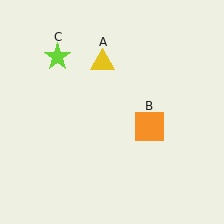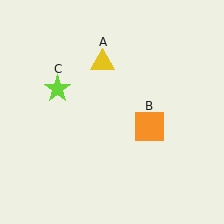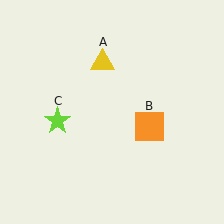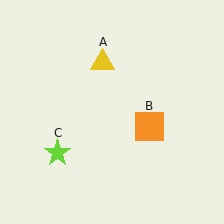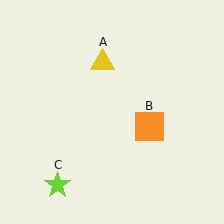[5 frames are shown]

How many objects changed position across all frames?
1 object changed position: lime star (object C).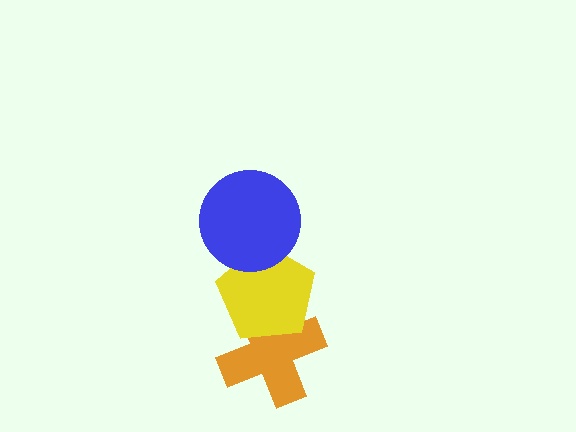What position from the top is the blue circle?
The blue circle is 1st from the top.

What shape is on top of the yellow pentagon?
The blue circle is on top of the yellow pentagon.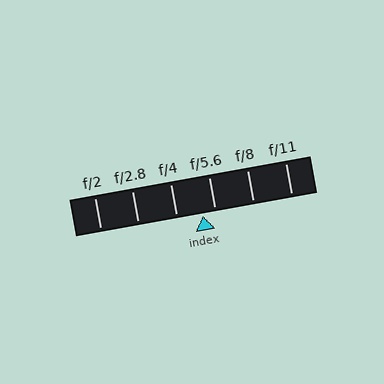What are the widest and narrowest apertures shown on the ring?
The widest aperture shown is f/2 and the narrowest is f/11.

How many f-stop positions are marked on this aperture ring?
There are 6 f-stop positions marked.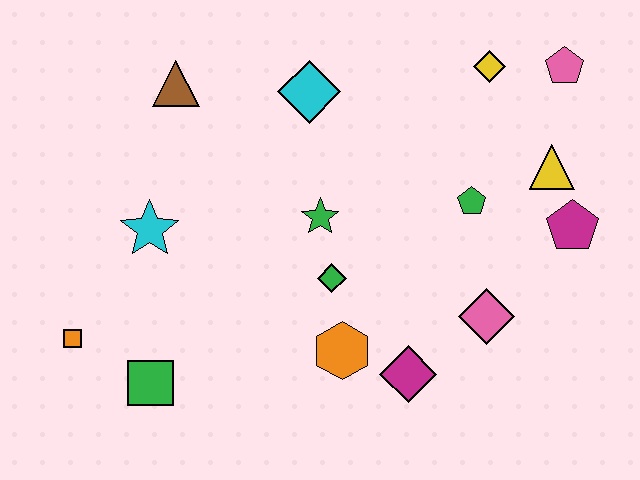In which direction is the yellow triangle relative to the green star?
The yellow triangle is to the right of the green star.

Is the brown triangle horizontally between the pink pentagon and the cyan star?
Yes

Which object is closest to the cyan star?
The orange square is closest to the cyan star.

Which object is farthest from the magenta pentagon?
The orange square is farthest from the magenta pentagon.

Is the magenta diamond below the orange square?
Yes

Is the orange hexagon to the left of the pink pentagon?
Yes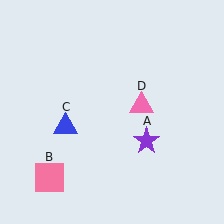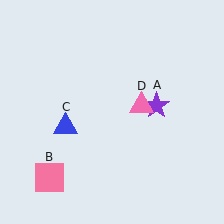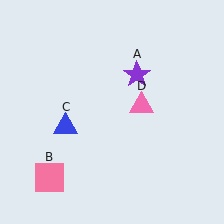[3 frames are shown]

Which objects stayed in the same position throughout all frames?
Pink square (object B) and blue triangle (object C) and pink triangle (object D) remained stationary.